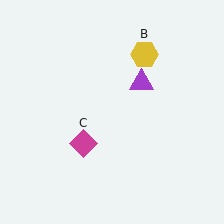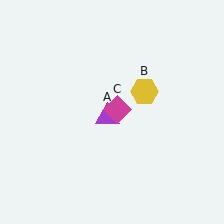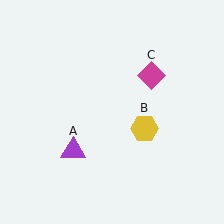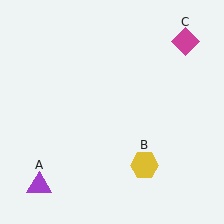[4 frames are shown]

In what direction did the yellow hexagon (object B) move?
The yellow hexagon (object B) moved down.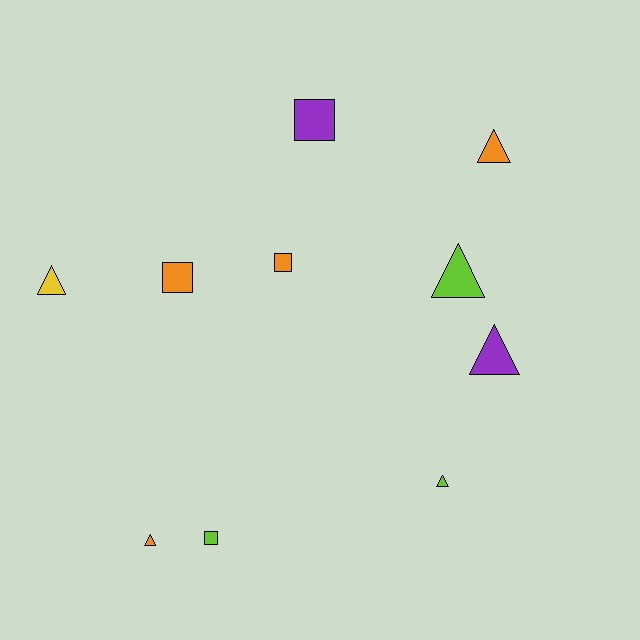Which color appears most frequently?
Orange, with 4 objects.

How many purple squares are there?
There is 1 purple square.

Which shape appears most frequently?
Triangle, with 6 objects.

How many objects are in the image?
There are 10 objects.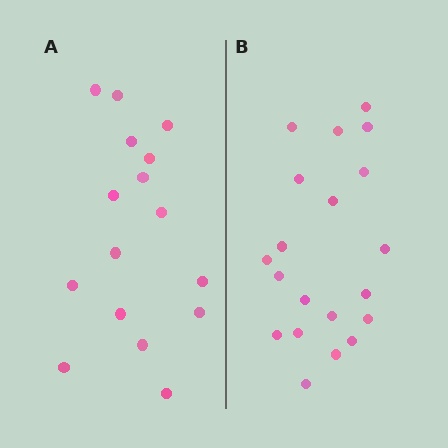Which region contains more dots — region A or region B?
Region B (the right region) has more dots.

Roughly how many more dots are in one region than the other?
Region B has about 4 more dots than region A.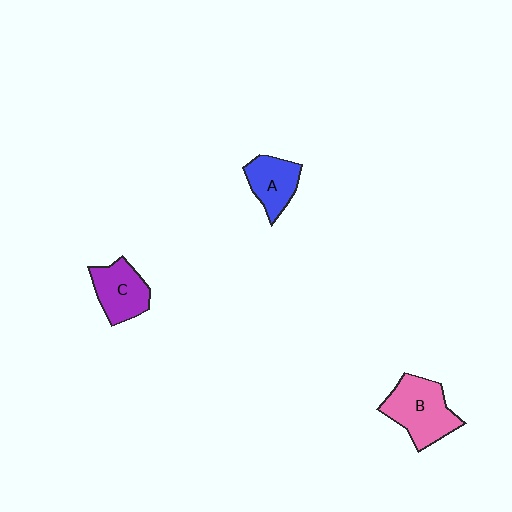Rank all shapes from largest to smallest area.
From largest to smallest: B (pink), C (purple), A (blue).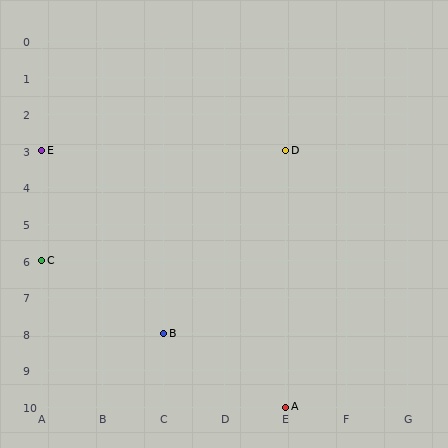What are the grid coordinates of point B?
Point B is at grid coordinates (C, 8).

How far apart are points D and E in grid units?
Points D and E are 4 columns apart.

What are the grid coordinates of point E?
Point E is at grid coordinates (A, 3).